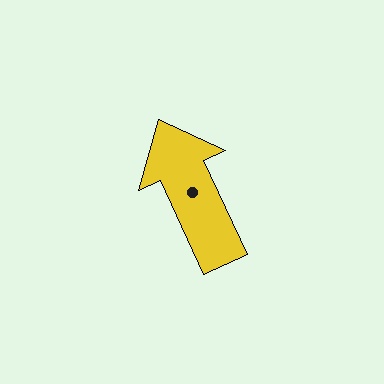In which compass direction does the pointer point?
Northwest.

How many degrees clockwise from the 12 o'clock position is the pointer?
Approximately 335 degrees.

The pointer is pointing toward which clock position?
Roughly 11 o'clock.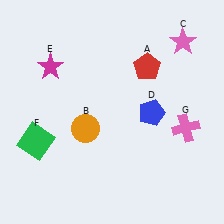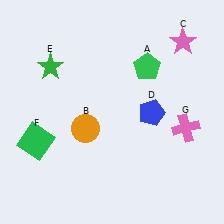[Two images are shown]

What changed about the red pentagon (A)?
In Image 1, A is red. In Image 2, it changed to green.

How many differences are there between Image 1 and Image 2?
There are 2 differences between the two images.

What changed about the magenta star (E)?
In Image 1, E is magenta. In Image 2, it changed to green.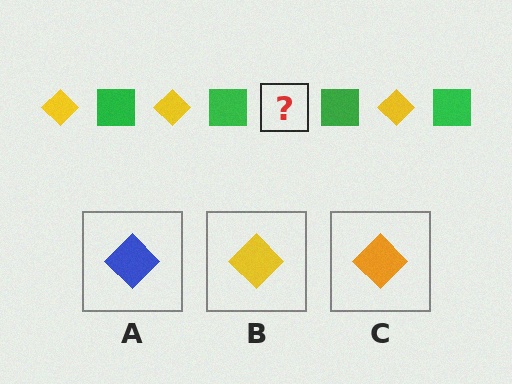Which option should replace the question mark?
Option B.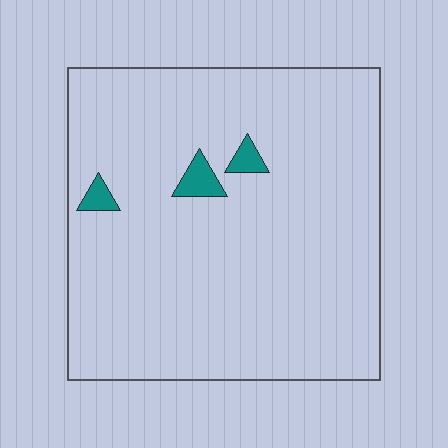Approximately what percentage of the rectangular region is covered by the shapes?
Approximately 5%.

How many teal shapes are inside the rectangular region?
3.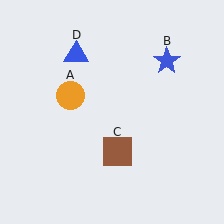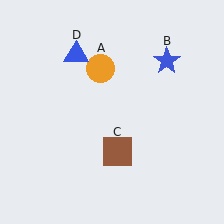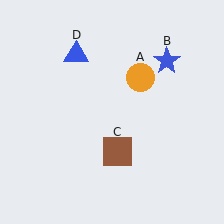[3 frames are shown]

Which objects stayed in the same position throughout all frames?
Blue star (object B) and brown square (object C) and blue triangle (object D) remained stationary.